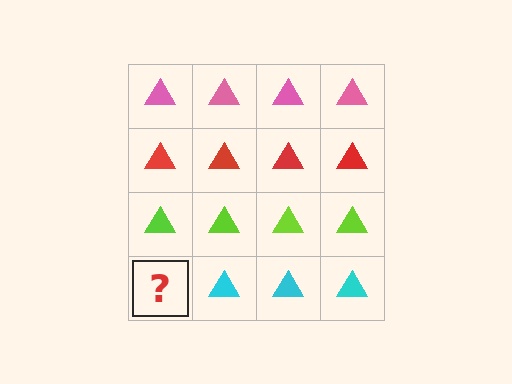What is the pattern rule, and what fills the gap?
The rule is that each row has a consistent color. The gap should be filled with a cyan triangle.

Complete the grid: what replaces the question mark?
The question mark should be replaced with a cyan triangle.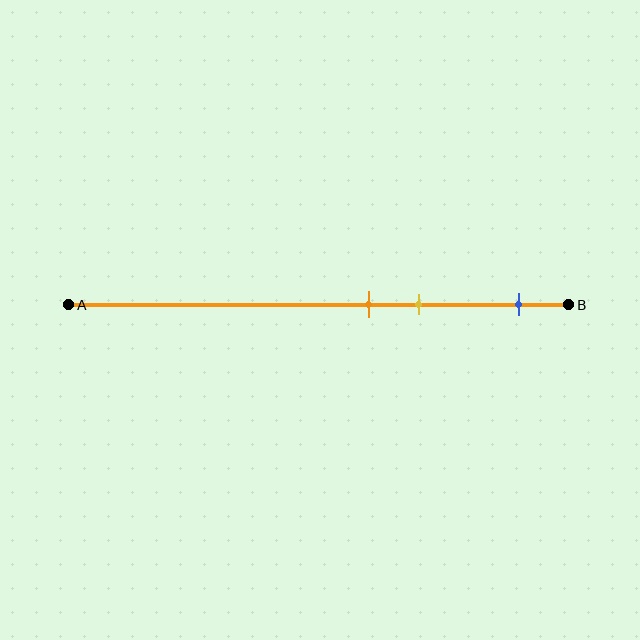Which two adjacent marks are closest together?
The orange and yellow marks are the closest adjacent pair.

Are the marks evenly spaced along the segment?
No, the marks are not evenly spaced.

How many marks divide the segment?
There are 3 marks dividing the segment.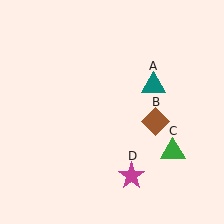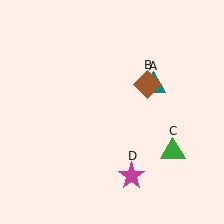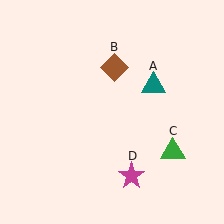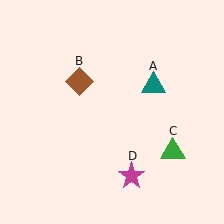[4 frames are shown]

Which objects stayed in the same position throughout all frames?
Teal triangle (object A) and green triangle (object C) and magenta star (object D) remained stationary.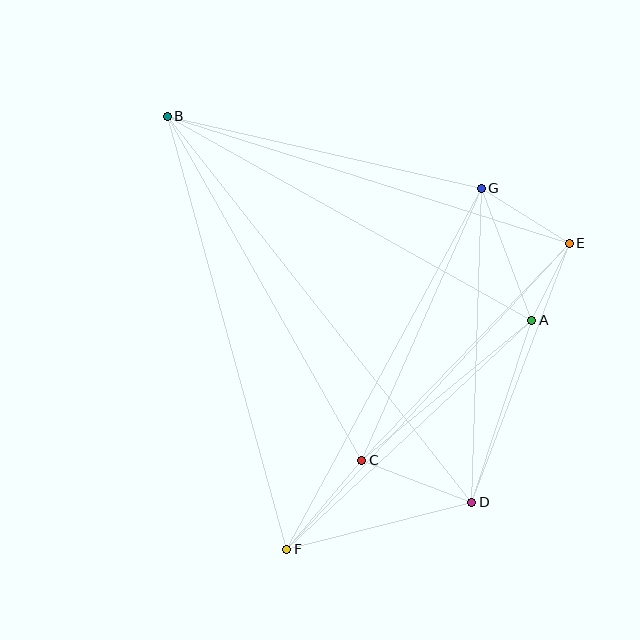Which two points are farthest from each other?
Points B and D are farthest from each other.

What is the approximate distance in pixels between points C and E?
The distance between C and E is approximately 301 pixels.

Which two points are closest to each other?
Points A and E are closest to each other.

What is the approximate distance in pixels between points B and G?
The distance between B and G is approximately 322 pixels.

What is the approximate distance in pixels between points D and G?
The distance between D and G is approximately 314 pixels.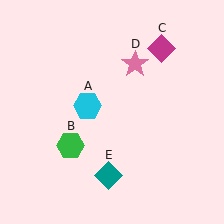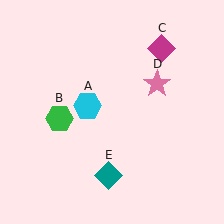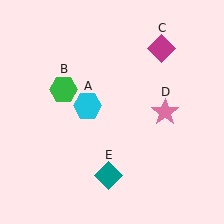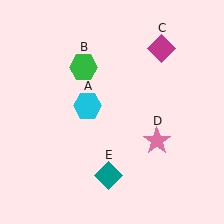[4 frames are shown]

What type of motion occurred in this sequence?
The green hexagon (object B), pink star (object D) rotated clockwise around the center of the scene.